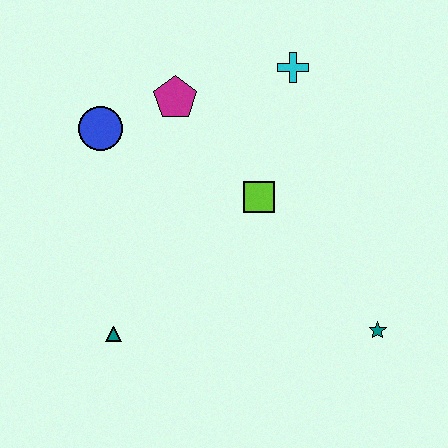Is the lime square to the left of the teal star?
Yes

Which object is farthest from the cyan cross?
The teal triangle is farthest from the cyan cross.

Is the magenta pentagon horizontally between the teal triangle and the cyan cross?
Yes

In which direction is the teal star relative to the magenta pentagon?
The teal star is below the magenta pentagon.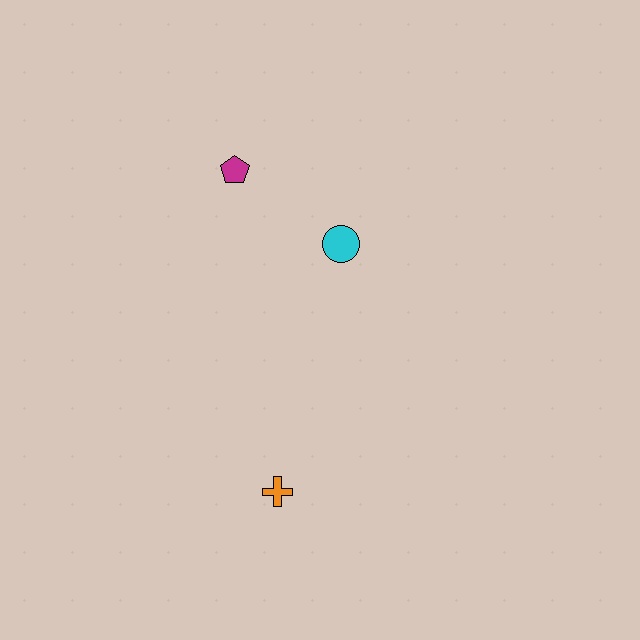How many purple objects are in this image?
There are no purple objects.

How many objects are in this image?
There are 3 objects.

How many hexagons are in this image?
There are no hexagons.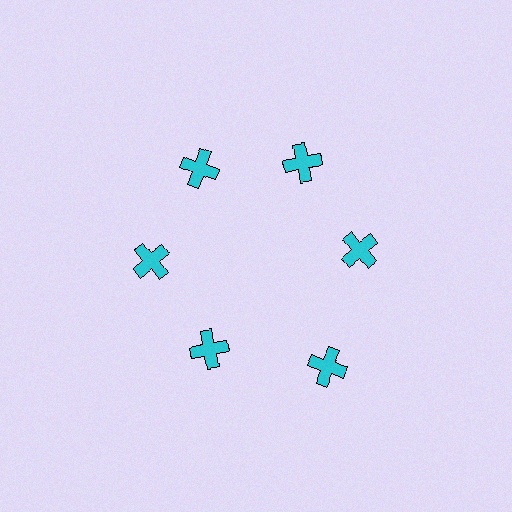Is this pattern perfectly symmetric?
No. The 6 cyan crosses are arranged in a ring, but one element near the 5 o'clock position is pushed outward from the center, breaking the 6-fold rotational symmetry.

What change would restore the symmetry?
The symmetry would be restored by moving it inward, back onto the ring so that all 6 crosses sit at equal angles and equal distance from the center.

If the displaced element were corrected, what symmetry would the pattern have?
It would have 6-fold rotational symmetry — the pattern would map onto itself every 60 degrees.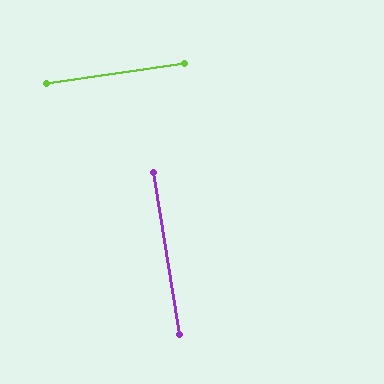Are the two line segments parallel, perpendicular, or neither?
Perpendicular — they meet at approximately 89°.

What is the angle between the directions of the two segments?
Approximately 89 degrees.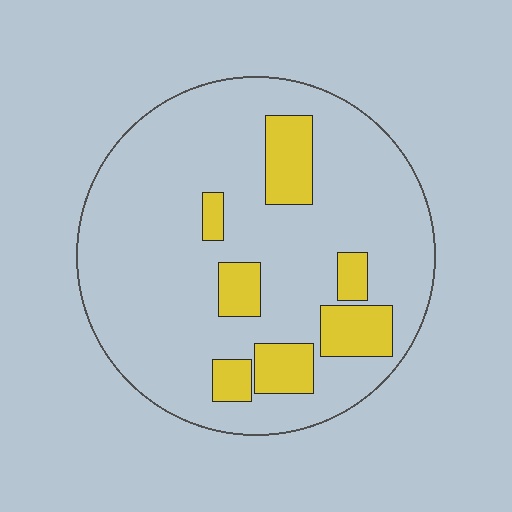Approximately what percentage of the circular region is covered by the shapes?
Approximately 20%.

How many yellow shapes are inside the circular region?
7.